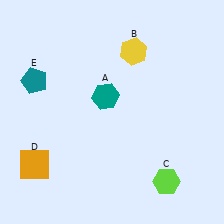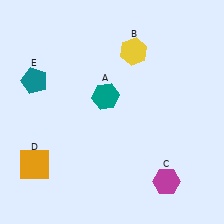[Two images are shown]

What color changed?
The hexagon (C) changed from lime in Image 1 to magenta in Image 2.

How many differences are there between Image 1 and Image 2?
There is 1 difference between the two images.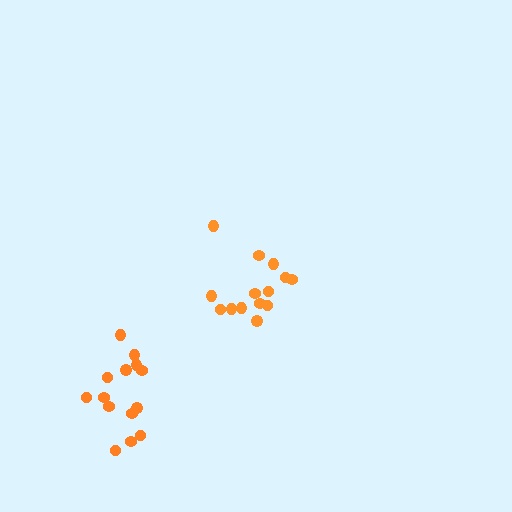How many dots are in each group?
Group 1: 14 dots, Group 2: 14 dots (28 total).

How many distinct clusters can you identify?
There are 2 distinct clusters.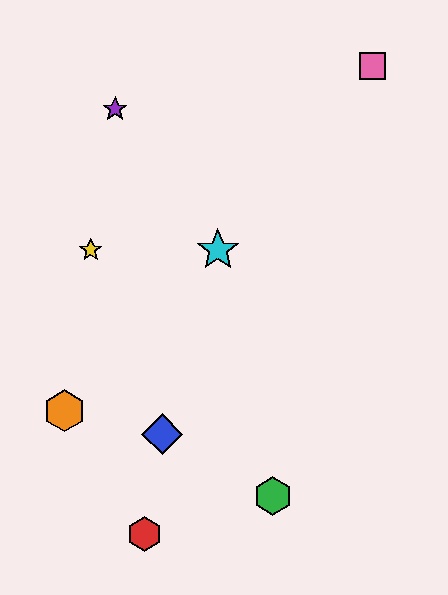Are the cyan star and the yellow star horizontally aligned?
Yes, both are at y≈250.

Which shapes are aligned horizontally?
The yellow star, the cyan star are aligned horizontally.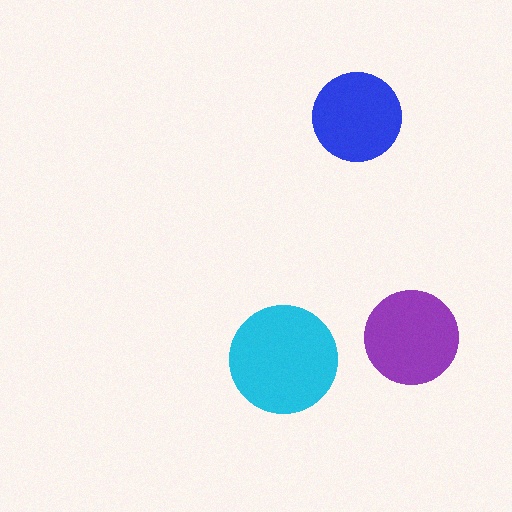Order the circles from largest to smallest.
the cyan one, the purple one, the blue one.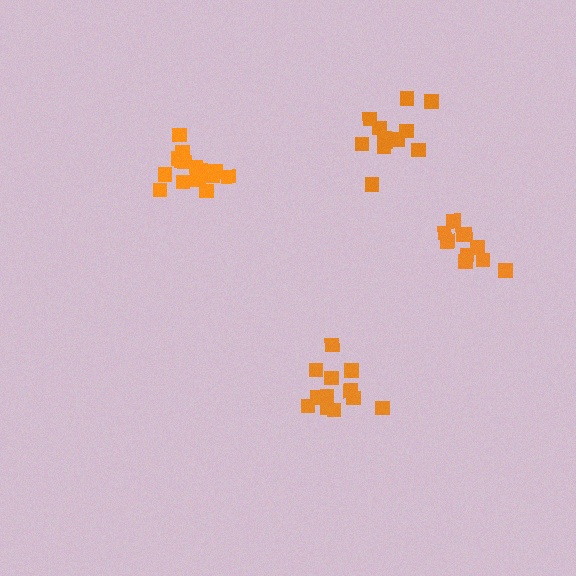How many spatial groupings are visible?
There are 4 spatial groupings.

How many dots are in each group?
Group 1: 12 dots, Group 2: 12 dots, Group 3: 10 dots, Group 4: 16 dots (50 total).